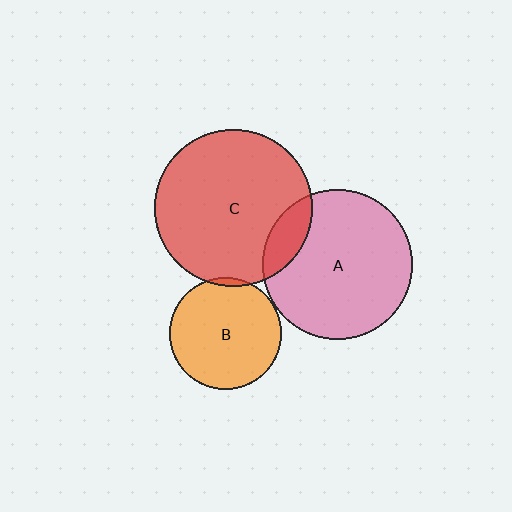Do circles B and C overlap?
Yes.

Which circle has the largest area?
Circle C (red).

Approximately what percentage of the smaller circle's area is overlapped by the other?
Approximately 5%.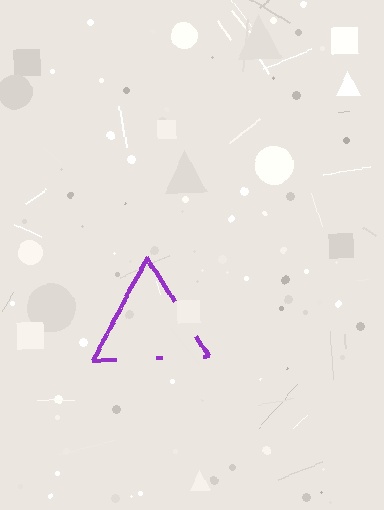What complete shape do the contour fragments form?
The contour fragments form a triangle.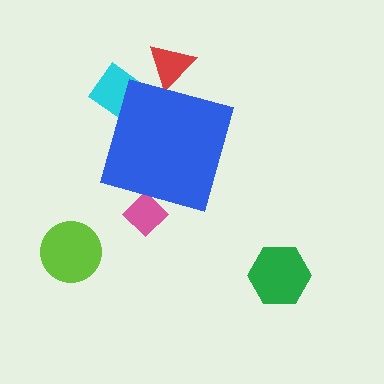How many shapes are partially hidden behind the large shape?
3 shapes are partially hidden.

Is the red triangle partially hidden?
Yes, the red triangle is partially hidden behind the blue diamond.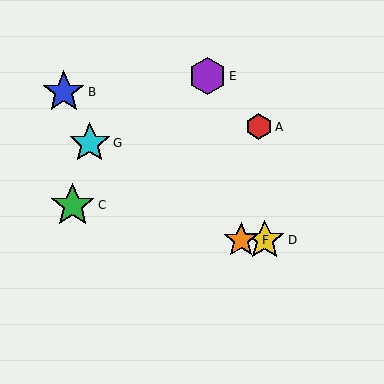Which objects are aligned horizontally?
Objects D, F are aligned horizontally.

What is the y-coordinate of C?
Object C is at y≈205.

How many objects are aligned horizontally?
2 objects (D, F) are aligned horizontally.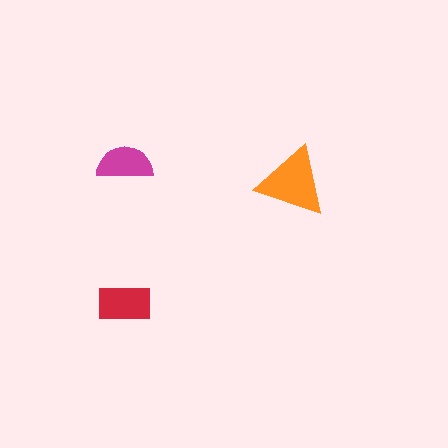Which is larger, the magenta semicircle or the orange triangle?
The orange triangle.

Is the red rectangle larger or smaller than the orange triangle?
Smaller.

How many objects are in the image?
There are 3 objects in the image.